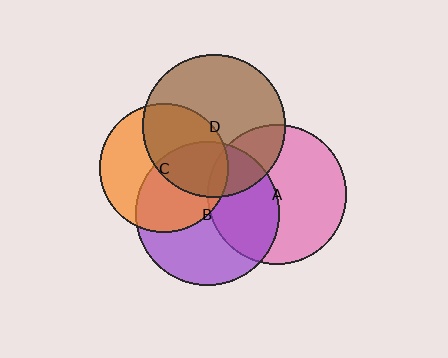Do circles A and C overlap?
Yes.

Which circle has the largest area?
Circle B (purple).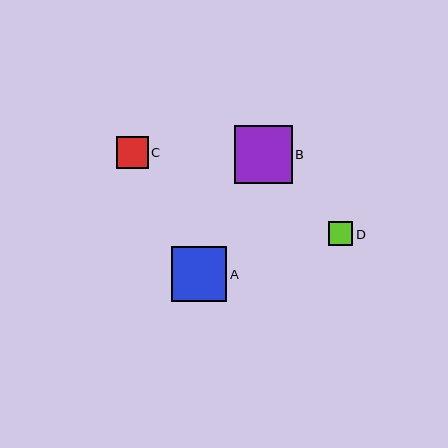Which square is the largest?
Square B is the largest with a size of approximately 58 pixels.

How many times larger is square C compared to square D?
Square C is approximately 1.3 times the size of square D.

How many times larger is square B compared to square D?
Square B is approximately 2.4 times the size of square D.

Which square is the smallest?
Square D is the smallest with a size of approximately 24 pixels.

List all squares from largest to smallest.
From largest to smallest: B, A, C, D.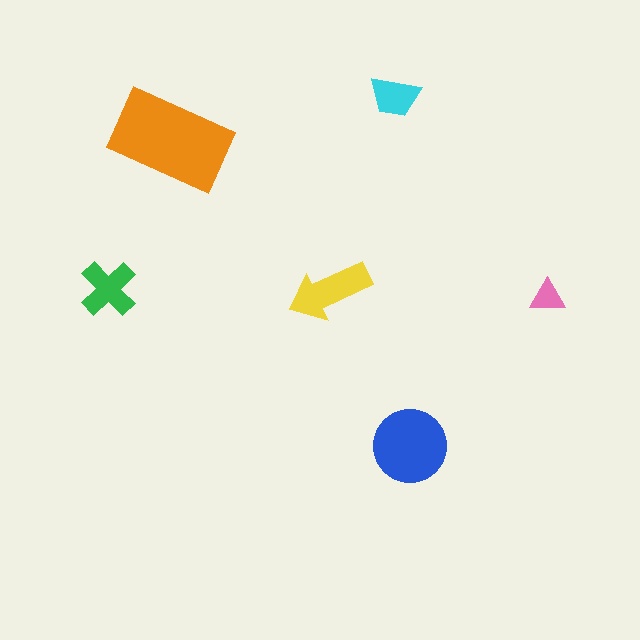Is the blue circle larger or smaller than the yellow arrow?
Larger.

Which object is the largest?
The orange rectangle.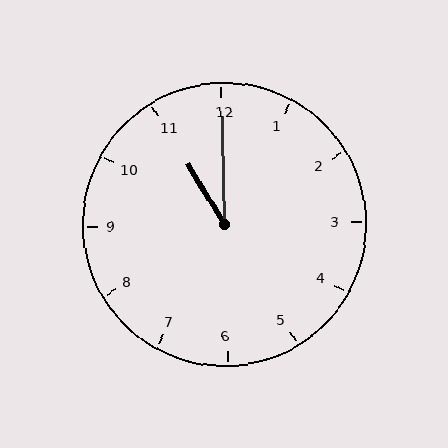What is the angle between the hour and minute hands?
Approximately 30 degrees.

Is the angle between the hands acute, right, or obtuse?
It is acute.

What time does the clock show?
11:00.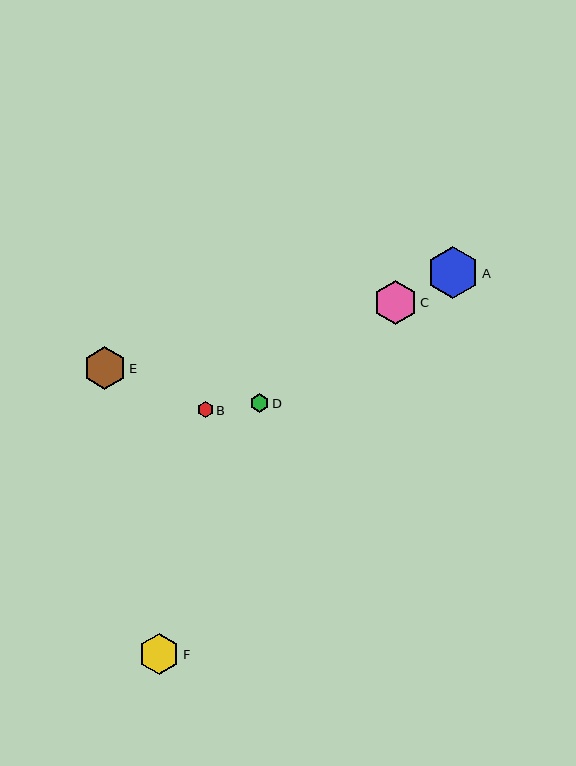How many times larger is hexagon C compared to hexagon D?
Hexagon C is approximately 2.3 times the size of hexagon D.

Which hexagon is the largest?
Hexagon A is the largest with a size of approximately 52 pixels.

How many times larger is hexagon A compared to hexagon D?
Hexagon A is approximately 2.7 times the size of hexagon D.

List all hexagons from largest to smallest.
From largest to smallest: A, C, E, F, D, B.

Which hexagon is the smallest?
Hexagon B is the smallest with a size of approximately 16 pixels.